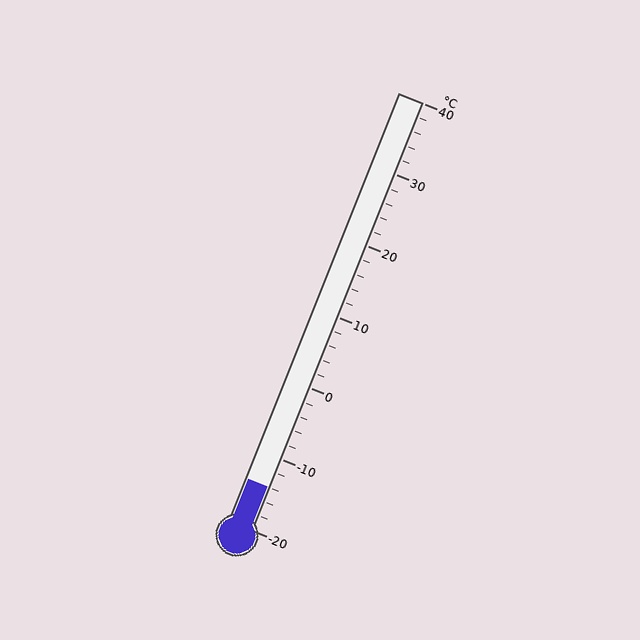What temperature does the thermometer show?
The thermometer shows approximately -14°C.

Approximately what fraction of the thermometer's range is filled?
The thermometer is filled to approximately 10% of its range.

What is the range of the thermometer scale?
The thermometer scale ranges from -20°C to 40°C.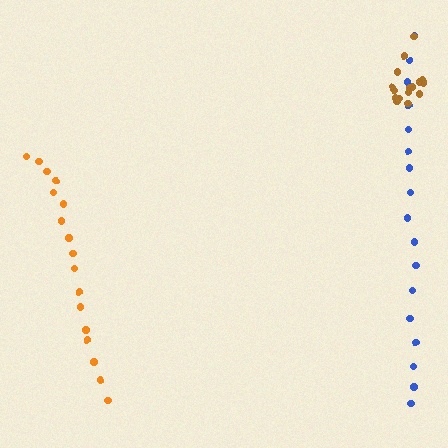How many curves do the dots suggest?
There are 3 distinct paths.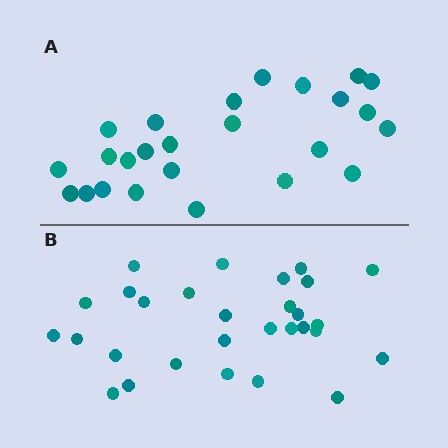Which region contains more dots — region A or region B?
Region B (the bottom region) has more dots.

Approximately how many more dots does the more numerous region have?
Region B has about 4 more dots than region A.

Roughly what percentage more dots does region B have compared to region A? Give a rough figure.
About 15% more.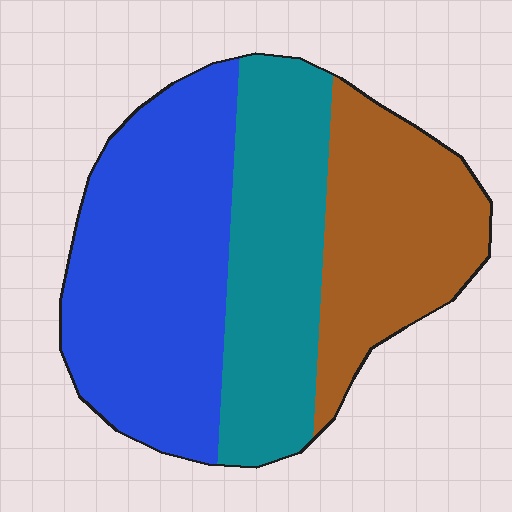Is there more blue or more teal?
Blue.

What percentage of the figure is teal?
Teal covers around 30% of the figure.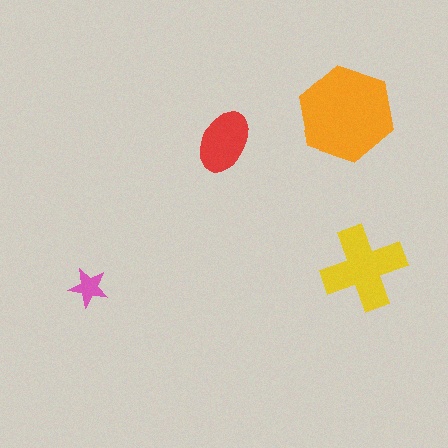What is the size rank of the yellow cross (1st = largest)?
2nd.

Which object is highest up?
The orange hexagon is topmost.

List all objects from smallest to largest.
The pink star, the red ellipse, the yellow cross, the orange hexagon.